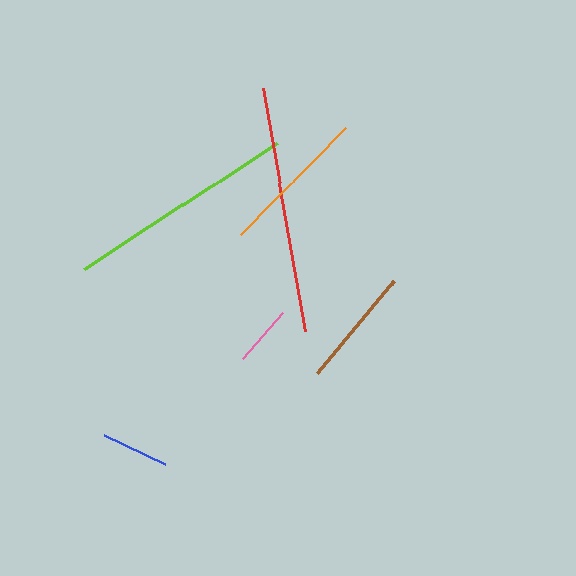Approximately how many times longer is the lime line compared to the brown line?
The lime line is approximately 1.9 times the length of the brown line.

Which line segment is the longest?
The red line is the longest at approximately 247 pixels.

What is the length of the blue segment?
The blue segment is approximately 68 pixels long.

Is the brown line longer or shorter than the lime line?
The lime line is longer than the brown line.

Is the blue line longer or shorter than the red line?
The red line is longer than the blue line.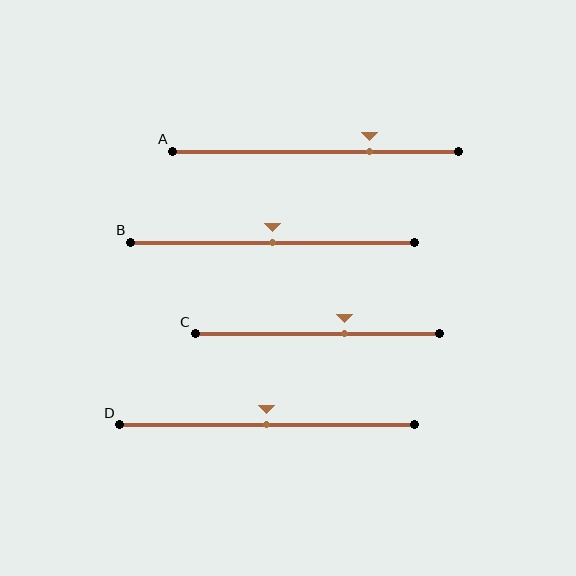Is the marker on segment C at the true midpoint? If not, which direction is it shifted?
No, the marker on segment C is shifted to the right by about 11% of the segment length.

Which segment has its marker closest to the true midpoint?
Segment B has its marker closest to the true midpoint.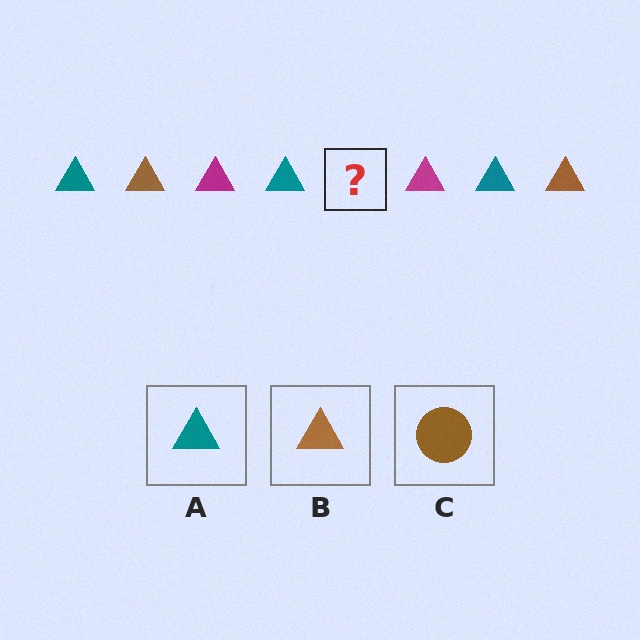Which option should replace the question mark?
Option B.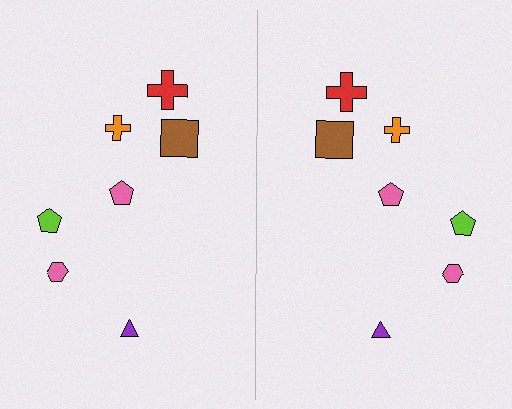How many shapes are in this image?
There are 14 shapes in this image.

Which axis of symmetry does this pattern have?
The pattern has a vertical axis of symmetry running through the center of the image.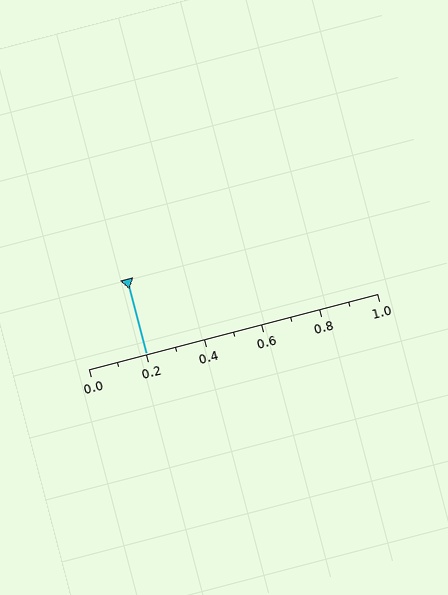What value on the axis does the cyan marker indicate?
The marker indicates approximately 0.2.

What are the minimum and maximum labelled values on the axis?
The axis runs from 0.0 to 1.0.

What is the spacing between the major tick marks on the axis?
The major ticks are spaced 0.2 apart.